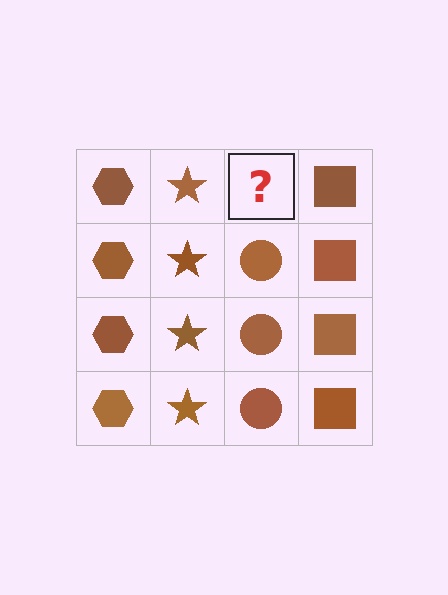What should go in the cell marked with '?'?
The missing cell should contain a brown circle.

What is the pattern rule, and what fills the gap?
The rule is that each column has a consistent shape. The gap should be filled with a brown circle.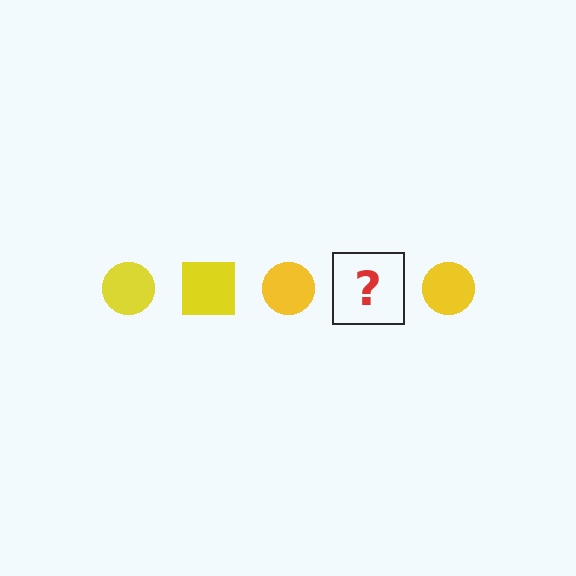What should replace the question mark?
The question mark should be replaced with a yellow square.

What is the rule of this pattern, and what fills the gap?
The rule is that the pattern cycles through circle, square shapes in yellow. The gap should be filled with a yellow square.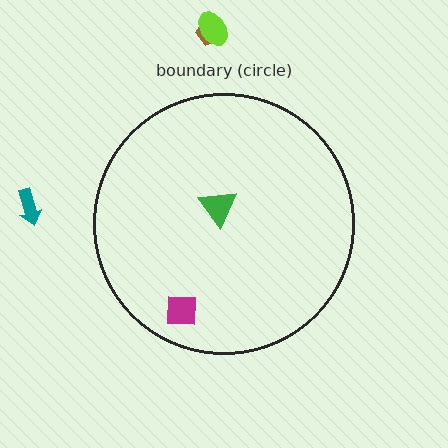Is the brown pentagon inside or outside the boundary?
Outside.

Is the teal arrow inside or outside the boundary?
Outside.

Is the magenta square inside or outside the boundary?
Inside.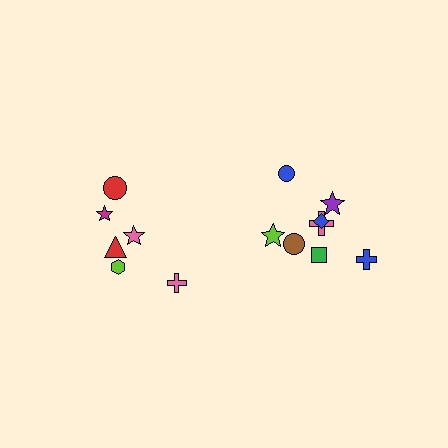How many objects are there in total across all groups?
There are 14 objects.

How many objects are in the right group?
There are 8 objects.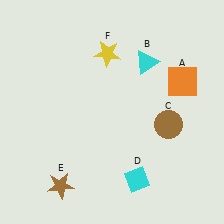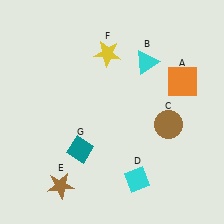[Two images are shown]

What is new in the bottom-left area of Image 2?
A teal diamond (G) was added in the bottom-left area of Image 2.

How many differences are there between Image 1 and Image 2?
There is 1 difference between the two images.